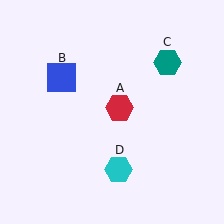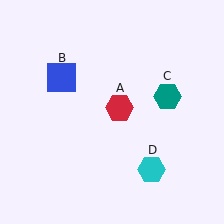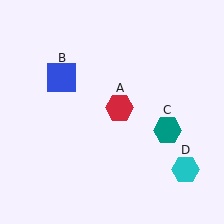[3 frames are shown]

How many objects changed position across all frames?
2 objects changed position: teal hexagon (object C), cyan hexagon (object D).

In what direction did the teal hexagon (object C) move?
The teal hexagon (object C) moved down.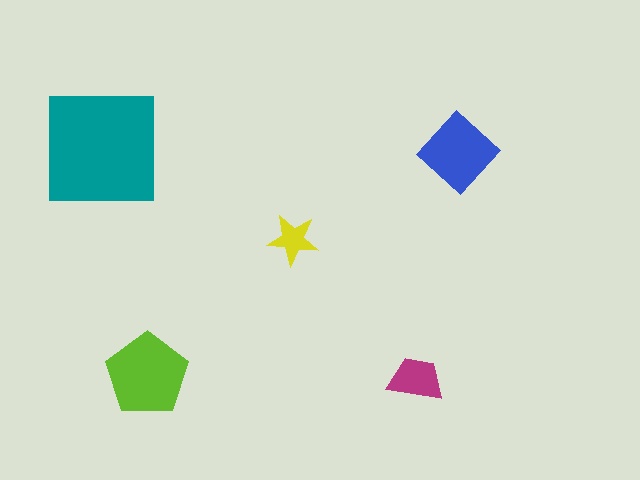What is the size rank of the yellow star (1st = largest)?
5th.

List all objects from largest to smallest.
The teal square, the lime pentagon, the blue diamond, the magenta trapezoid, the yellow star.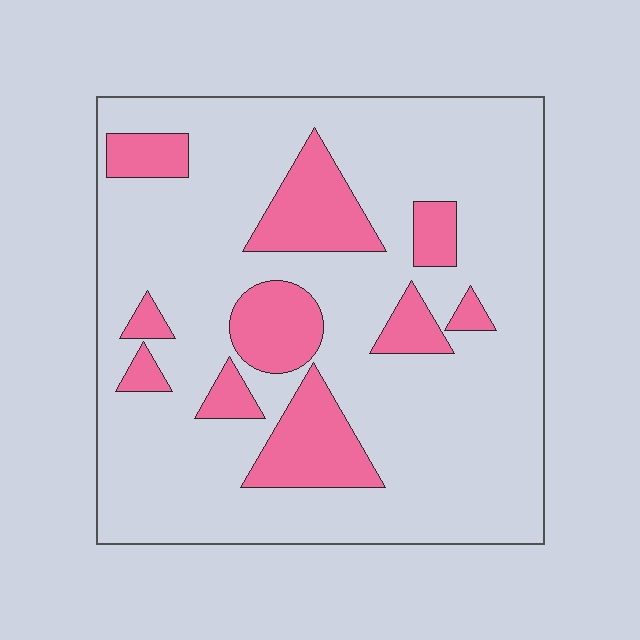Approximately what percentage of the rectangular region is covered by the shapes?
Approximately 20%.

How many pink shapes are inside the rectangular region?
10.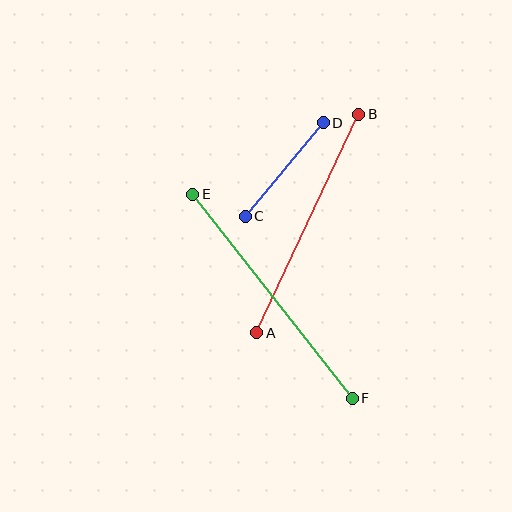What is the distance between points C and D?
The distance is approximately 122 pixels.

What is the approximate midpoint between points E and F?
The midpoint is at approximately (273, 296) pixels.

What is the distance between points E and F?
The distance is approximately 259 pixels.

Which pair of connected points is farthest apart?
Points E and F are farthest apart.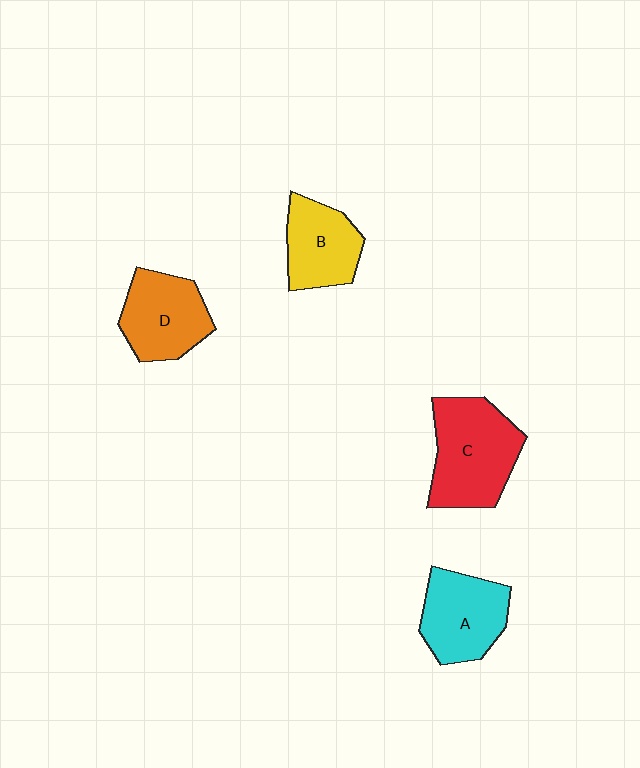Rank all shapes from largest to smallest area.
From largest to smallest: C (red), A (cyan), D (orange), B (yellow).